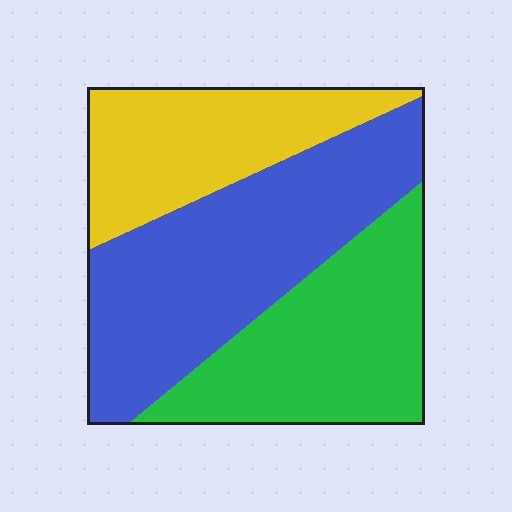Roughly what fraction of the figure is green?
Green takes up about one third (1/3) of the figure.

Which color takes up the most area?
Blue, at roughly 45%.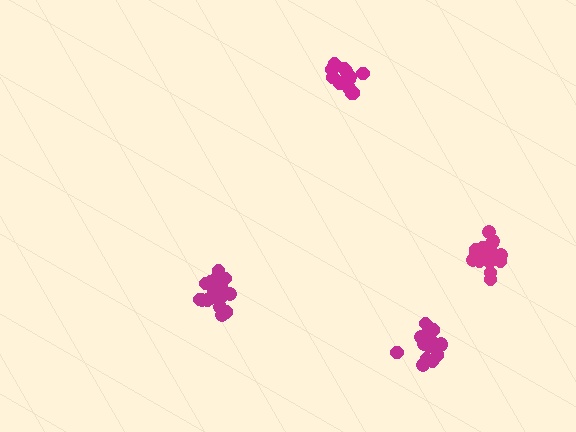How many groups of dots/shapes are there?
There are 4 groups.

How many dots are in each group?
Group 1: 19 dots, Group 2: 14 dots, Group 3: 19 dots, Group 4: 17 dots (69 total).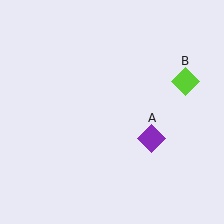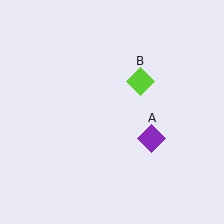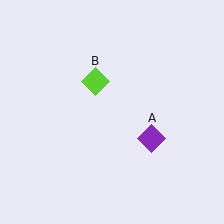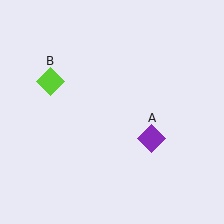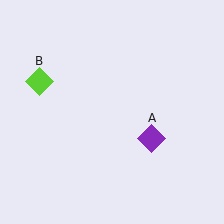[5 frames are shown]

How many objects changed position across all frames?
1 object changed position: lime diamond (object B).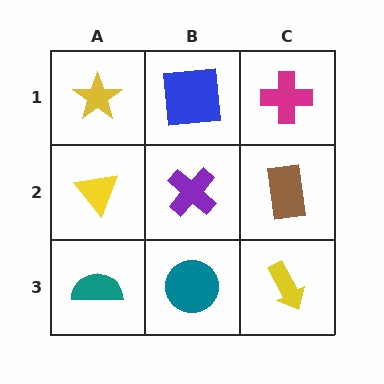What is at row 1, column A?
A yellow star.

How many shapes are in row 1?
3 shapes.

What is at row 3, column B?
A teal circle.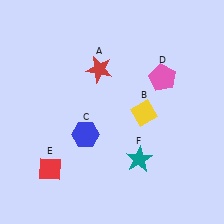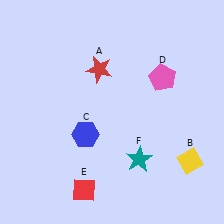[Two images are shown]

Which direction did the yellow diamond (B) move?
The yellow diamond (B) moved down.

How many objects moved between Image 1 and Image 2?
2 objects moved between the two images.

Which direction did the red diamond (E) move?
The red diamond (E) moved right.